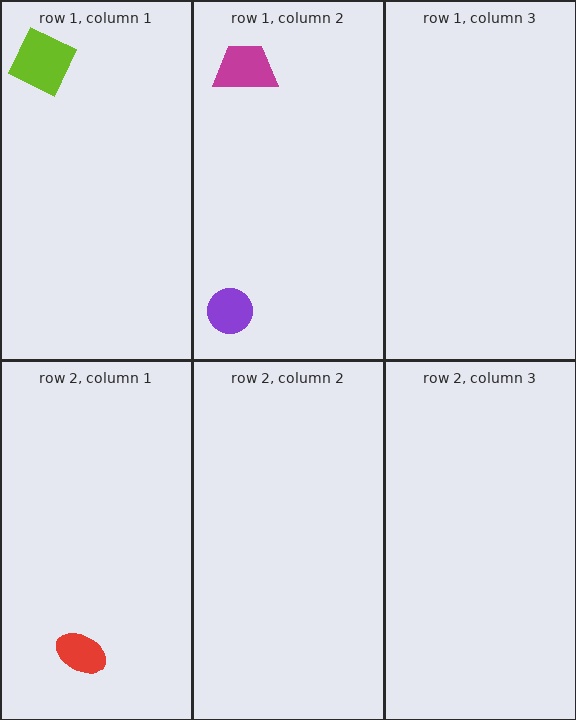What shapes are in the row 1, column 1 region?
The lime square.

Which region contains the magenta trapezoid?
The row 1, column 2 region.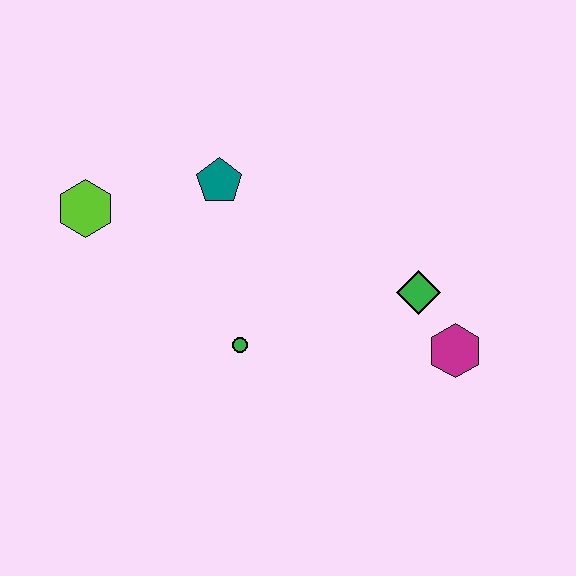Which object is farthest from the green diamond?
The lime hexagon is farthest from the green diamond.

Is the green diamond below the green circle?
No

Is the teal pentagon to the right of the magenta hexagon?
No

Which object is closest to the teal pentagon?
The lime hexagon is closest to the teal pentagon.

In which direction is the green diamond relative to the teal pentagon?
The green diamond is to the right of the teal pentagon.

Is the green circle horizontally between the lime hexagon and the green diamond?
Yes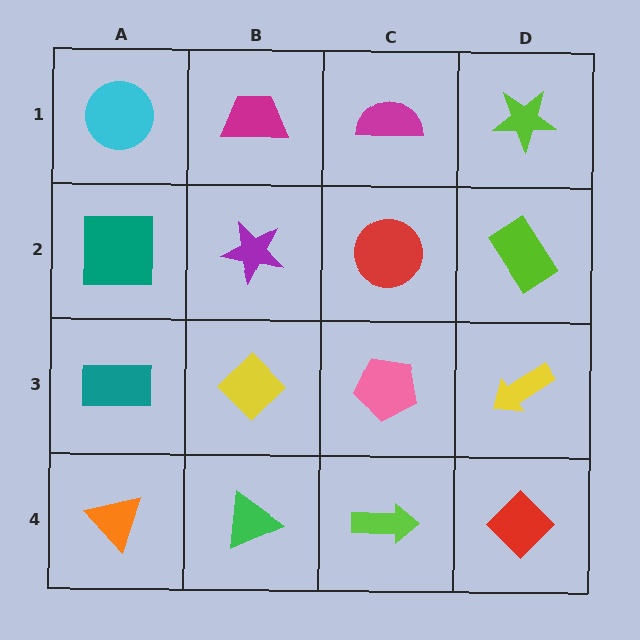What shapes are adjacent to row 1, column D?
A lime rectangle (row 2, column D), a magenta semicircle (row 1, column C).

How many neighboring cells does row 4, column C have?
3.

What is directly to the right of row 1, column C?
A lime star.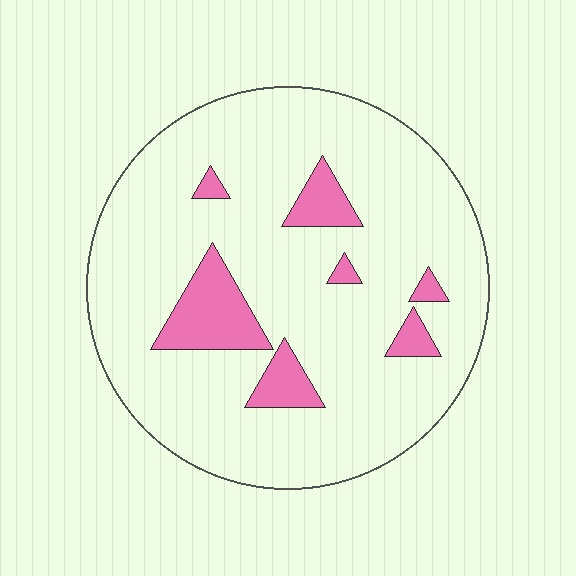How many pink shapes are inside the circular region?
7.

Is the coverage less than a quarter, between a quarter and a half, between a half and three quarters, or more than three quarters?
Less than a quarter.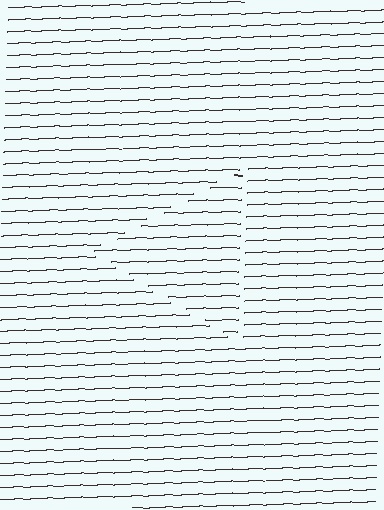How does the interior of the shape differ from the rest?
The interior of the shape contains the same grating, shifted by half a period — the contour is defined by the phase discontinuity where line-ends from the inner and outer gratings abut.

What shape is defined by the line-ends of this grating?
An illusory triangle. The interior of the shape contains the same grating, shifted by half a period — the contour is defined by the phase discontinuity where line-ends from the inner and outer gratings abut.